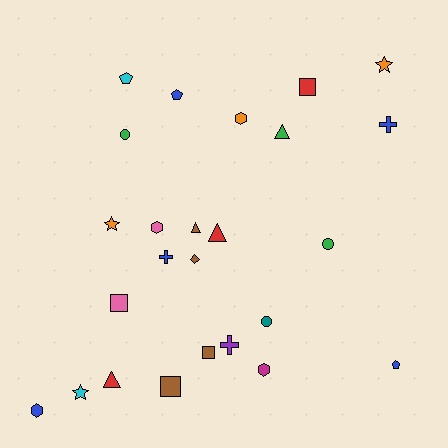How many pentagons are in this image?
There are 3 pentagons.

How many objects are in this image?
There are 25 objects.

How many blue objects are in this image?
There are 5 blue objects.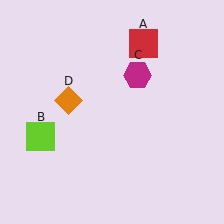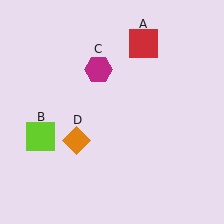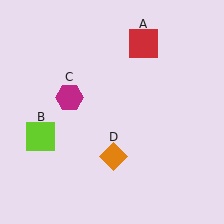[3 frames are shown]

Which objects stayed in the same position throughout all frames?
Red square (object A) and lime square (object B) remained stationary.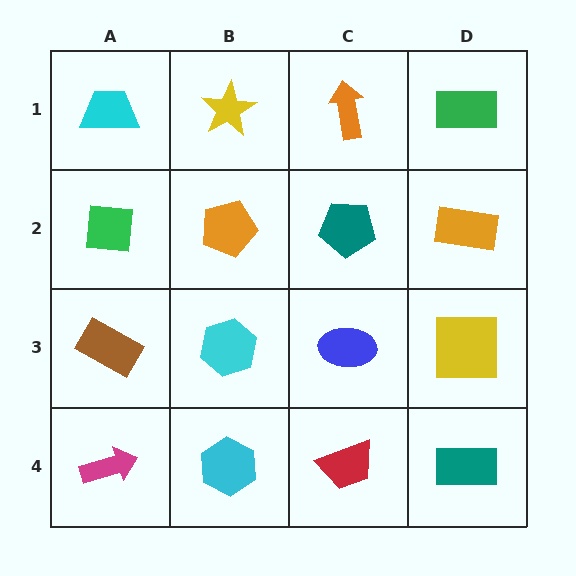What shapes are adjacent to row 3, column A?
A green square (row 2, column A), a magenta arrow (row 4, column A), a cyan hexagon (row 3, column B).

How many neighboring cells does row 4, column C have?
3.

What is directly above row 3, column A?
A green square.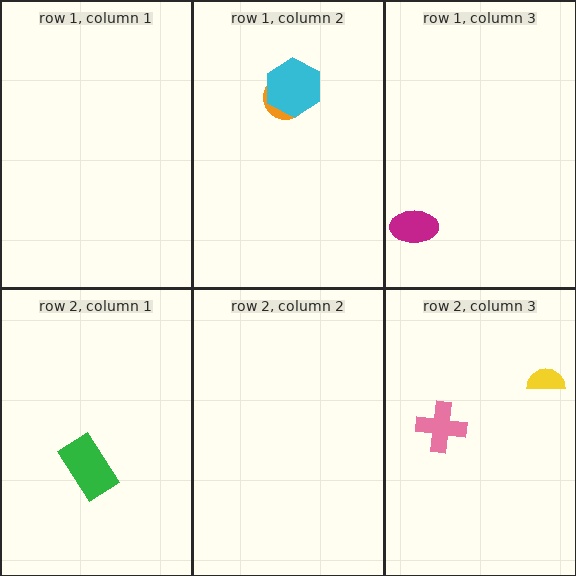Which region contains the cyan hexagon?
The row 1, column 2 region.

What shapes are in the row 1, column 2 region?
The orange circle, the cyan hexagon.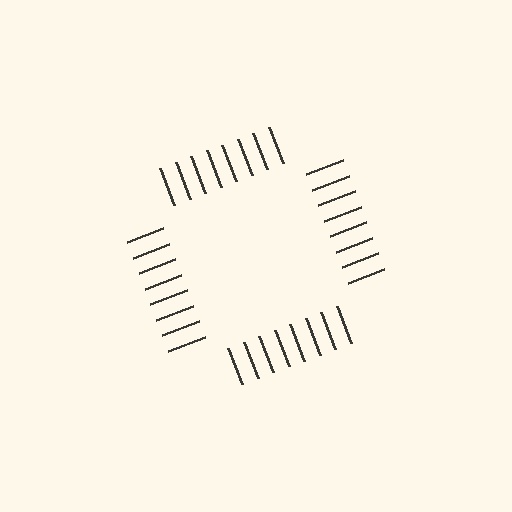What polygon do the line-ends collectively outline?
An illusory square — the line segments terminate on its edges but no continuous stroke is drawn.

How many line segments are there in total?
32 — 8 along each of the 4 edges.